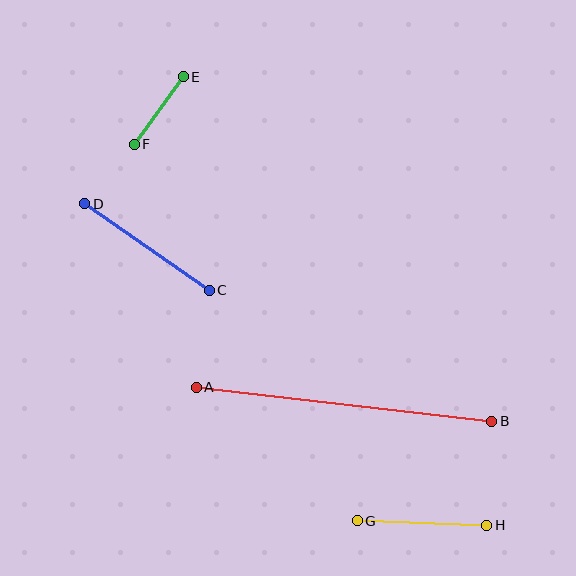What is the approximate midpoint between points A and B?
The midpoint is at approximately (344, 404) pixels.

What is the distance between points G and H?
The distance is approximately 130 pixels.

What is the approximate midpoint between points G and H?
The midpoint is at approximately (422, 523) pixels.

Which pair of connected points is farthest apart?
Points A and B are farthest apart.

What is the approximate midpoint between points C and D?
The midpoint is at approximately (147, 247) pixels.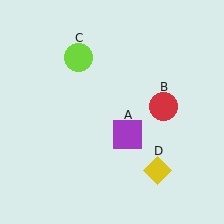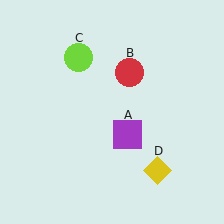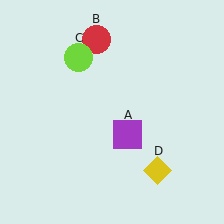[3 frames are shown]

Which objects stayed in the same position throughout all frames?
Purple square (object A) and lime circle (object C) and yellow diamond (object D) remained stationary.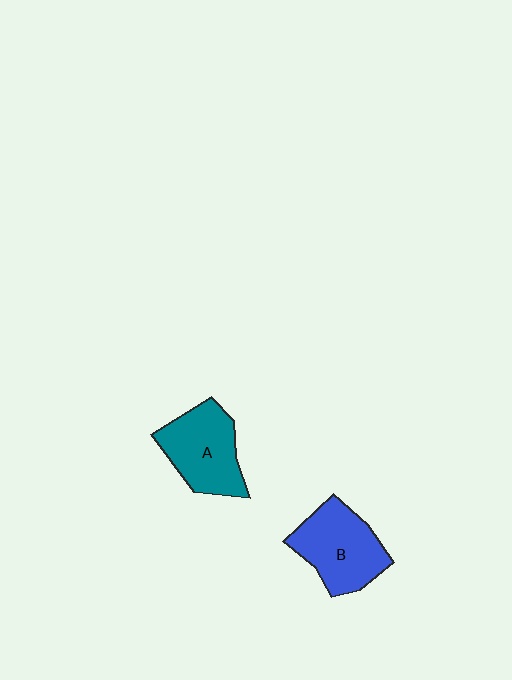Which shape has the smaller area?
Shape A (teal).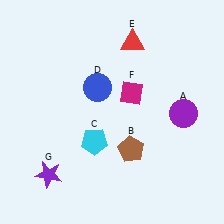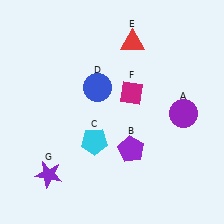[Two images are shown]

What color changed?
The pentagon (B) changed from brown in Image 1 to purple in Image 2.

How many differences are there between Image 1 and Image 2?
There is 1 difference between the two images.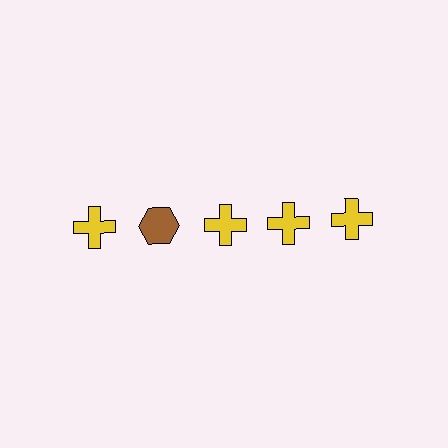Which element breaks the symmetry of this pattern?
The brown hexagon in the top row, second from left column breaks the symmetry. All other shapes are yellow crosses.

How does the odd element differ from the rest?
It differs in both color (brown instead of yellow) and shape (hexagon instead of cross).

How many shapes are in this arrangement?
There are 5 shapes arranged in a grid pattern.